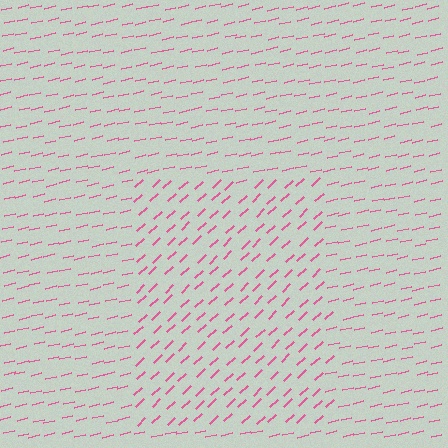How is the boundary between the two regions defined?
The boundary is defined purely by a change in line orientation (approximately 30 degrees difference). All lines are the same color and thickness.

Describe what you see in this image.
The image is filled with small pink line segments. A rectangle region in the image has lines oriented differently from the surrounding lines, creating a visible texture boundary.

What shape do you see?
I see a rectangle.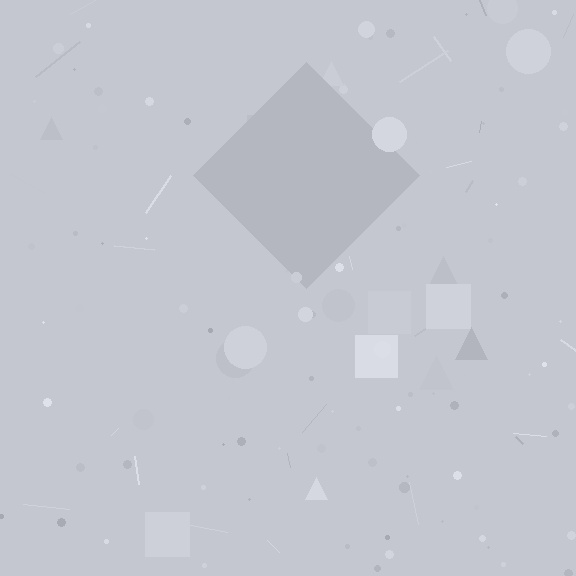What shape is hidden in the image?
A diamond is hidden in the image.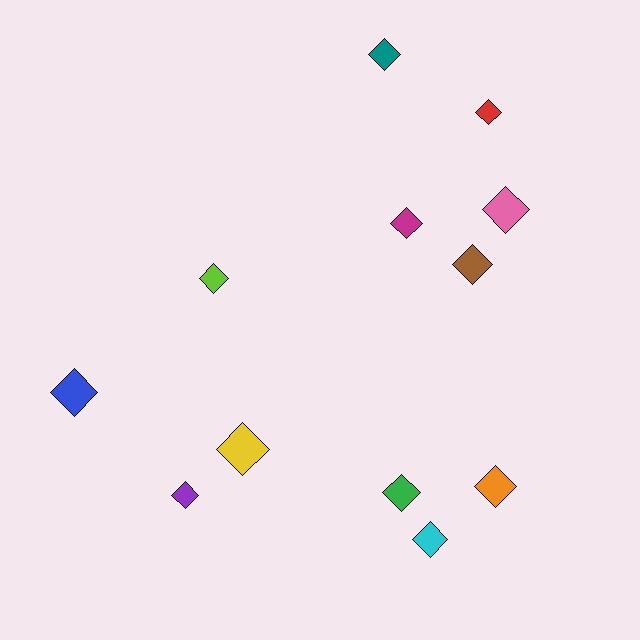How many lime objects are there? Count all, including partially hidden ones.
There is 1 lime object.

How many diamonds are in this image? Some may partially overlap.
There are 12 diamonds.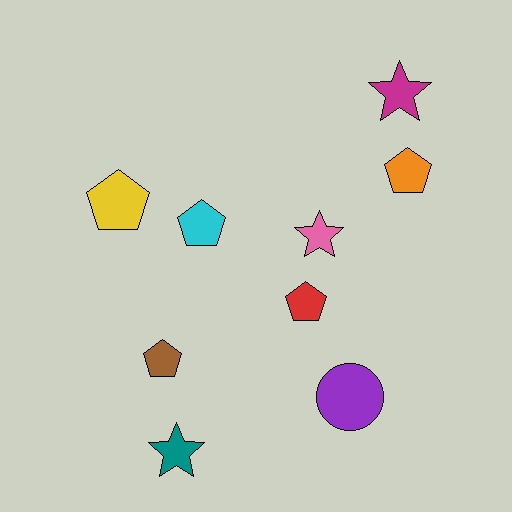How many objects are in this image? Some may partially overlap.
There are 9 objects.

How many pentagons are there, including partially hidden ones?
There are 5 pentagons.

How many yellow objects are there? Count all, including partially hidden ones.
There is 1 yellow object.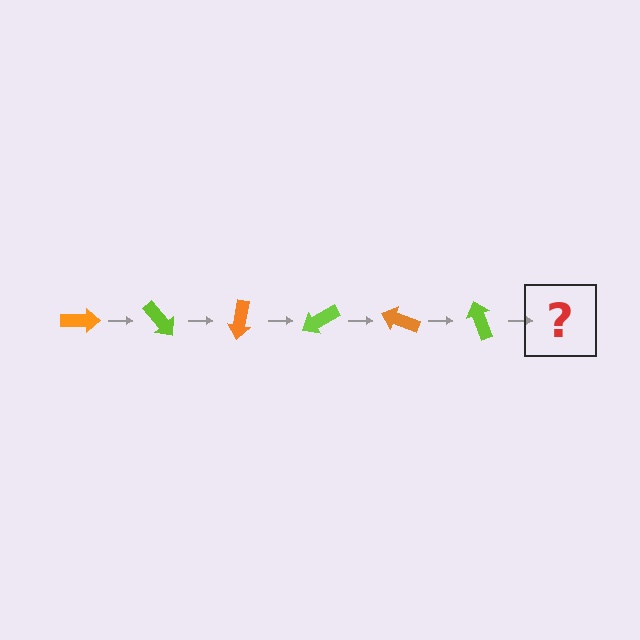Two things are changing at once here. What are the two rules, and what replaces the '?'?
The two rules are that it rotates 50 degrees each step and the color cycles through orange and lime. The '?' should be an orange arrow, rotated 300 degrees from the start.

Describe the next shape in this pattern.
It should be an orange arrow, rotated 300 degrees from the start.